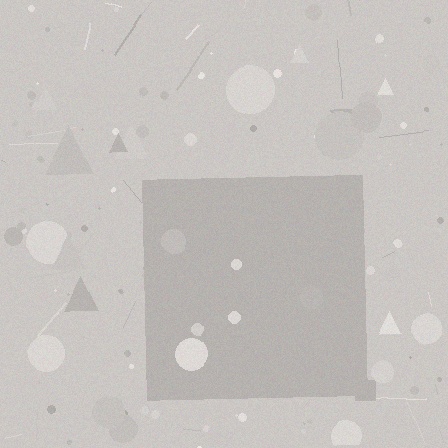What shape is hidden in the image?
A square is hidden in the image.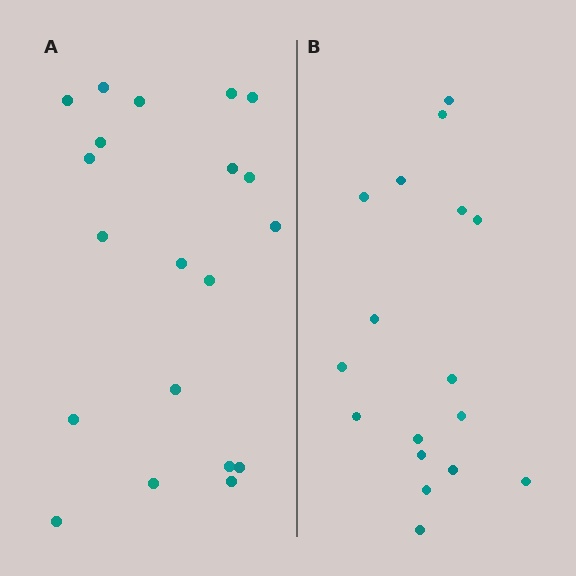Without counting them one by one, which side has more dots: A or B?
Region A (the left region) has more dots.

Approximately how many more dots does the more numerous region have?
Region A has just a few more — roughly 2 or 3 more dots than region B.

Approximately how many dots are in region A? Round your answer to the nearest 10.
About 20 dots.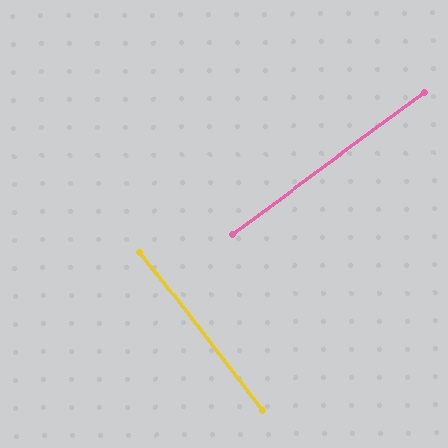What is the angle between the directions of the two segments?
Approximately 89 degrees.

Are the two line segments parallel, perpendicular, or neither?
Perpendicular — they meet at approximately 89°.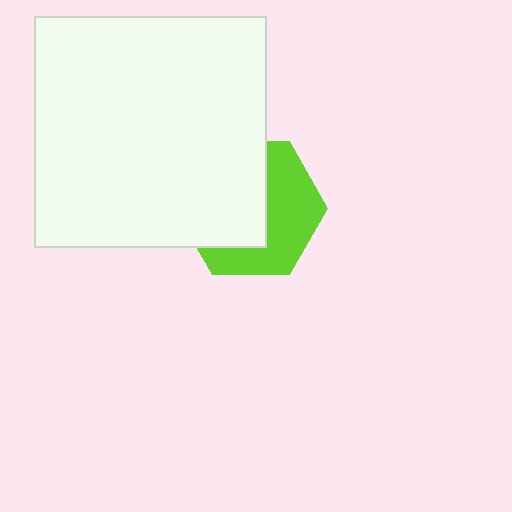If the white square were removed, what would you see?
You would see the complete lime hexagon.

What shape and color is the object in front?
The object in front is a white square.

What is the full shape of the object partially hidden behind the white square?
The partially hidden object is a lime hexagon.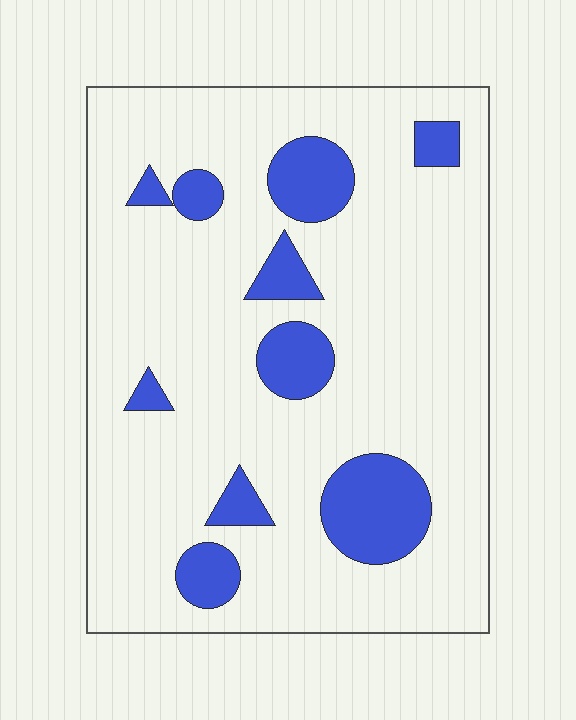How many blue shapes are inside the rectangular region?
10.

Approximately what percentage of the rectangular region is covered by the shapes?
Approximately 15%.